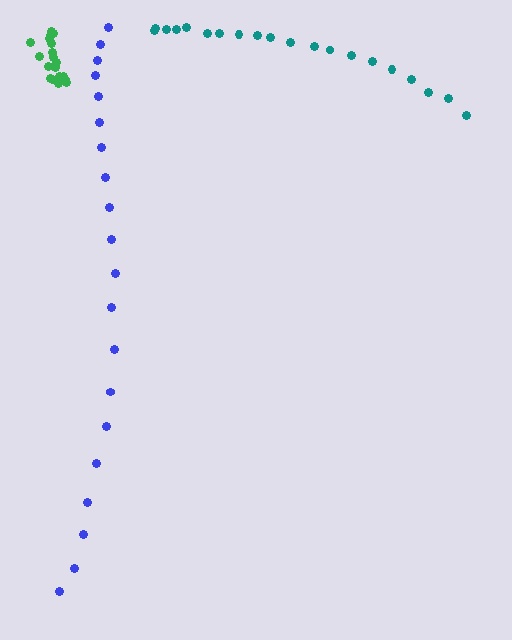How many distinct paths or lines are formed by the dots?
There are 3 distinct paths.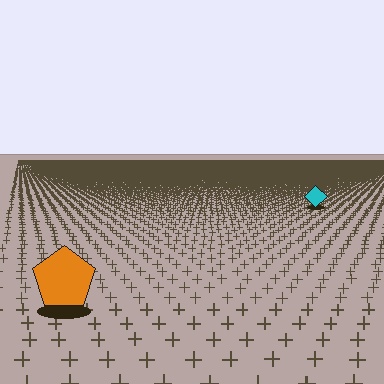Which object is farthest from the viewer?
The cyan diamond is farthest from the viewer. It appears smaller and the ground texture around it is denser.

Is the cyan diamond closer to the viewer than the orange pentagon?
No. The orange pentagon is closer — you can tell from the texture gradient: the ground texture is coarser near it.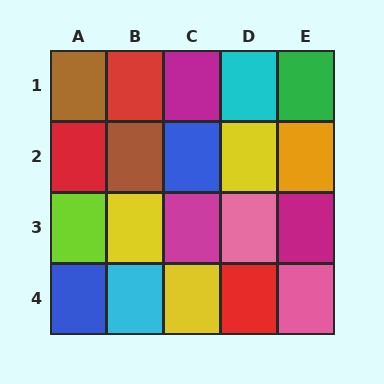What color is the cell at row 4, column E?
Pink.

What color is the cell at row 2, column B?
Brown.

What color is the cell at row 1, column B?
Red.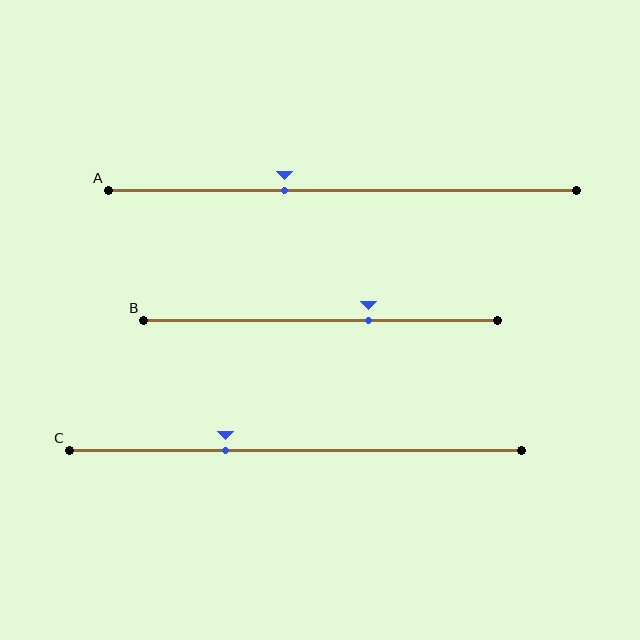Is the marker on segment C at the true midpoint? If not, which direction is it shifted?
No, the marker on segment C is shifted to the left by about 16% of the segment length.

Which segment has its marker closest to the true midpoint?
Segment A has its marker closest to the true midpoint.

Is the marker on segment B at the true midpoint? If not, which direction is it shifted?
No, the marker on segment B is shifted to the right by about 14% of the segment length.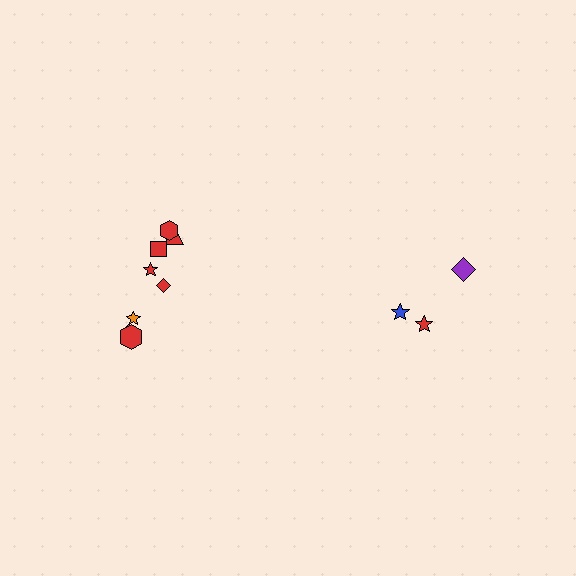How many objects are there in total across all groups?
There are 11 objects.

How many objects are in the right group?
There are 3 objects.